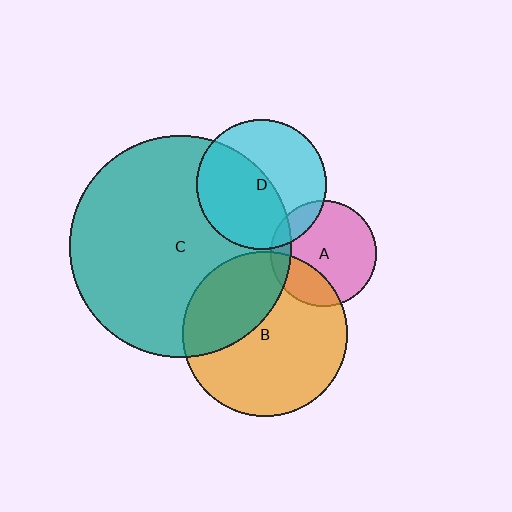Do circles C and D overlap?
Yes.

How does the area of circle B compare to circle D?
Approximately 1.6 times.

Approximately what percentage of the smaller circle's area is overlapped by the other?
Approximately 50%.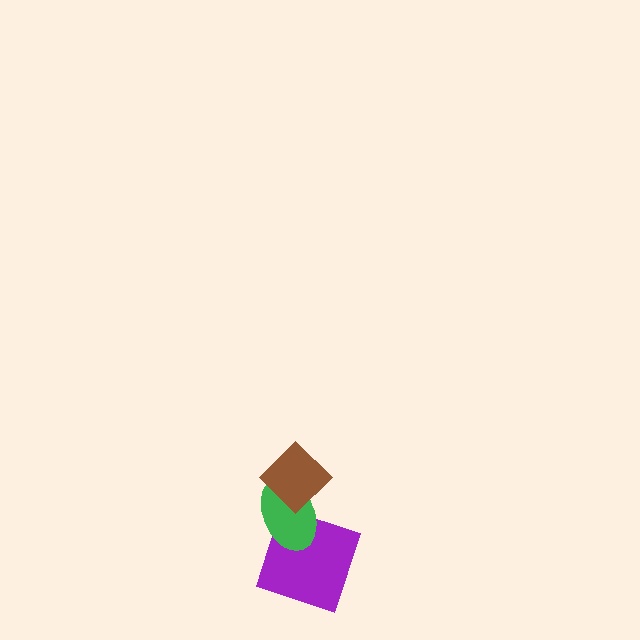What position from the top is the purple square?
The purple square is 3rd from the top.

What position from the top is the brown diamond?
The brown diamond is 1st from the top.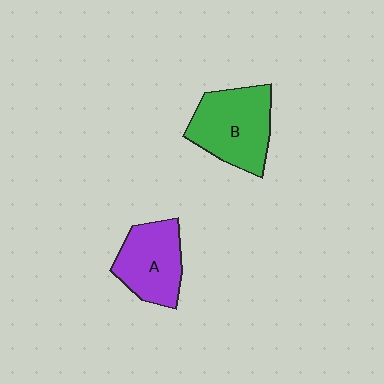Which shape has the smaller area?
Shape A (purple).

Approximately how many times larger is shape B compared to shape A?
Approximately 1.2 times.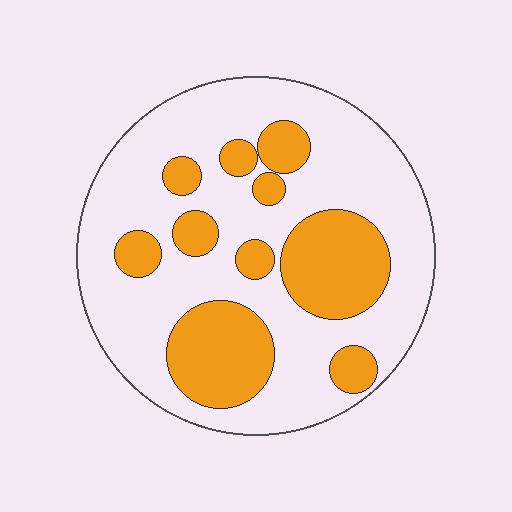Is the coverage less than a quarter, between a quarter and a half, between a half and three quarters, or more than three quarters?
Between a quarter and a half.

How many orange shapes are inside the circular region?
10.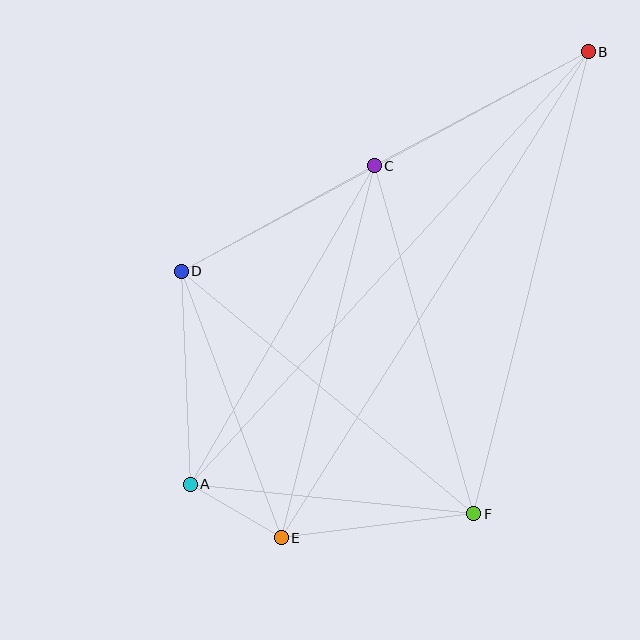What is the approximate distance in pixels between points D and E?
The distance between D and E is approximately 285 pixels.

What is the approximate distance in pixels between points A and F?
The distance between A and F is approximately 285 pixels.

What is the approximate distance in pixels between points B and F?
The distance between B and F is approximately 476 pixels.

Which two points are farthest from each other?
Points A and B are farthest from each other.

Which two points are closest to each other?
Points A and E are closest to each other.